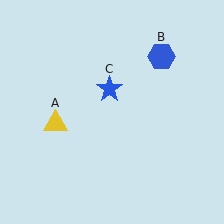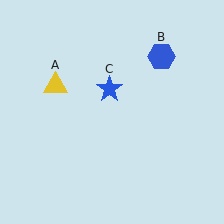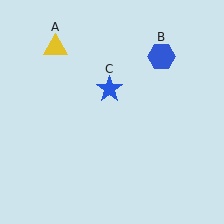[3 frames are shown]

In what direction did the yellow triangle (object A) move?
The yellow triangle (object A) moved up.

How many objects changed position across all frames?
1 object changed position: yellow triangle (object A).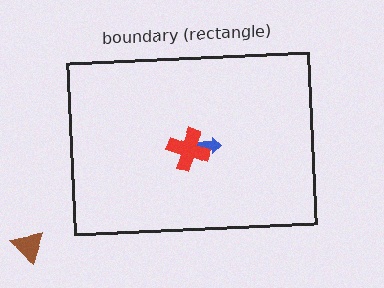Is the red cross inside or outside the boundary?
Inside.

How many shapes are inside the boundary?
2 inside, 1 outside.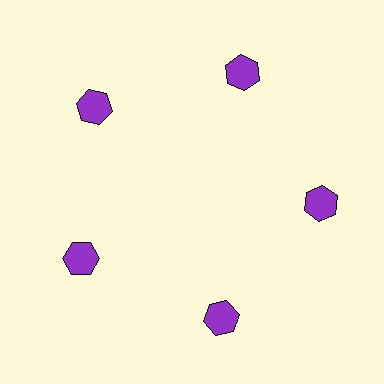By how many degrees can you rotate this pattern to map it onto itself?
The pattern maps onto itself every 72 degrees of rotation.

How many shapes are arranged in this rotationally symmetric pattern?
There are 5 shapes, arranged in 5 groups of 1.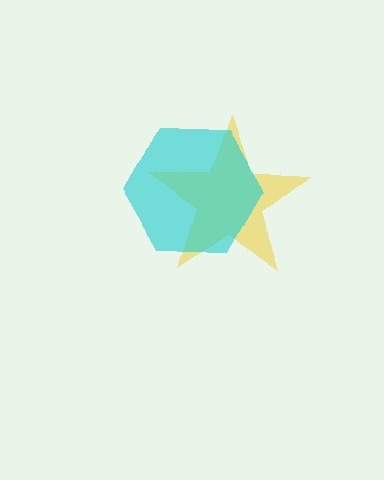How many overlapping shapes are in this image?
There are 2 overlapping shapes in the image.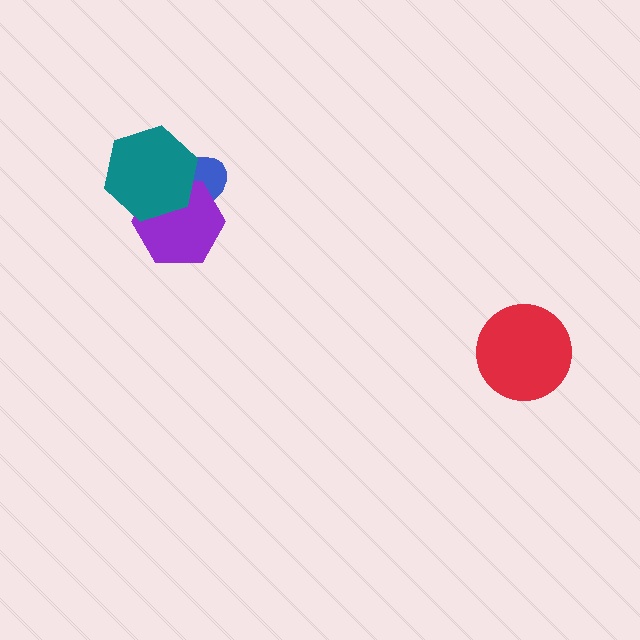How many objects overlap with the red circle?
0 objects overlap with the red circle.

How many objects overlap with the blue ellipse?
2 objects overlap with the blue ellipse.